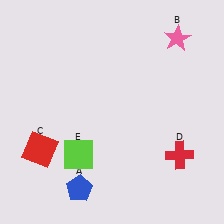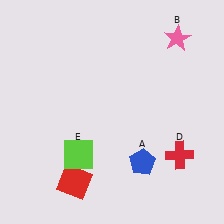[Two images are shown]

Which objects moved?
The objects that moved are: the blue pentagon (A), the red square (C).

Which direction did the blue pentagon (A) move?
The blue pentagon (A) moved right.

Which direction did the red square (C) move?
The red square (C) moved right.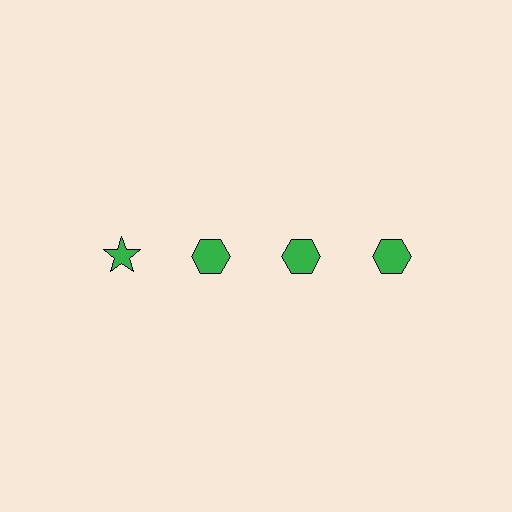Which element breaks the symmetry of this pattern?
The green star in the top row, leftmost column breaks the symmetry. All other shapes are green hexagons.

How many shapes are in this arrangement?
There are 4 shapes arranged in a grid pattern.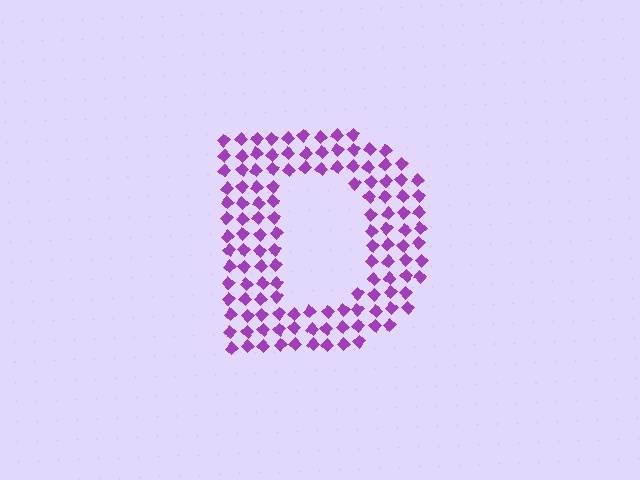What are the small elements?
The small elements are diamonds.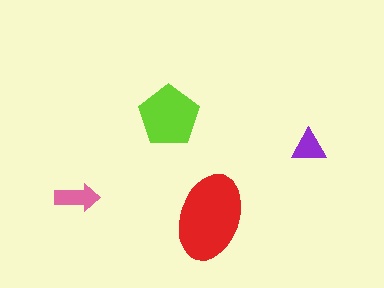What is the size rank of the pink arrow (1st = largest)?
3rd.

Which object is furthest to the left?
The pink arrow is leftmost.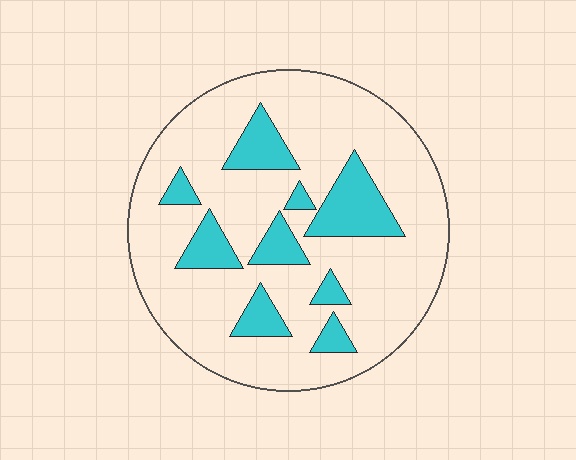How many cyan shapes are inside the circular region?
9.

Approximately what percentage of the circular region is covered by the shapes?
Approximately 20%.